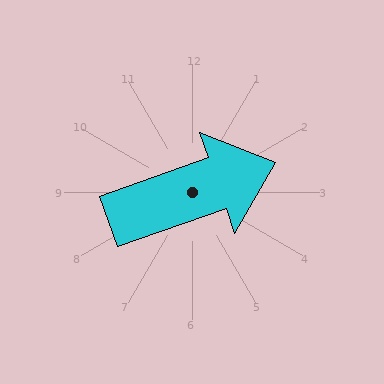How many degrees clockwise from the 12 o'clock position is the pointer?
Approximately 70 degrees.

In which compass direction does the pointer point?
East.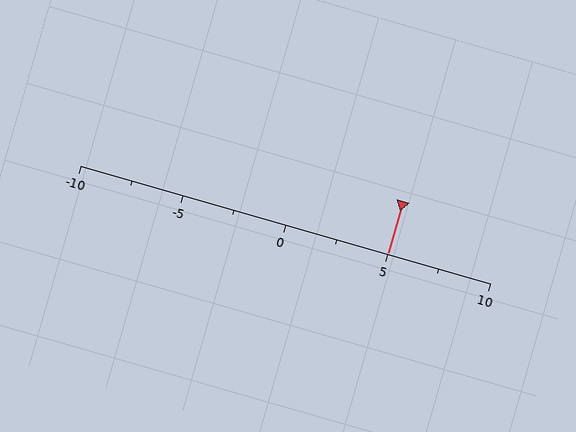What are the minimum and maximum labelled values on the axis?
The axis runs from -10 to 10.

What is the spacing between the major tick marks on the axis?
The major ticks are spaced 5 apart.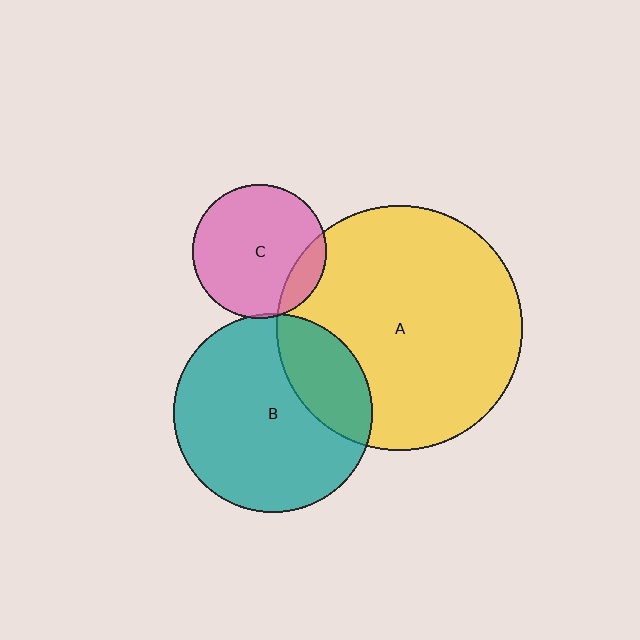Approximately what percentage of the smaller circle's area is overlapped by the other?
Approximately 15%.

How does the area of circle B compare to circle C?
Approximately 2.2 times.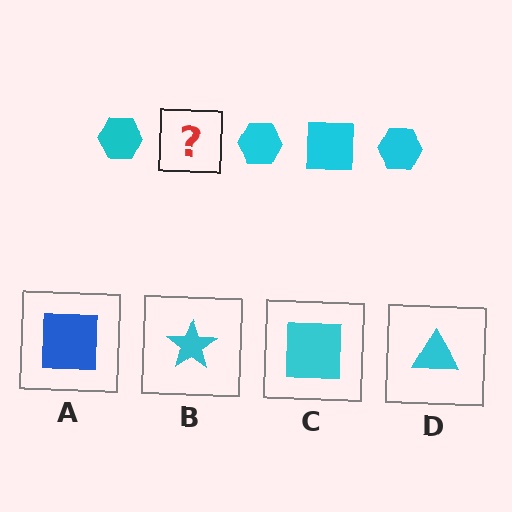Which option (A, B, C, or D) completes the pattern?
C.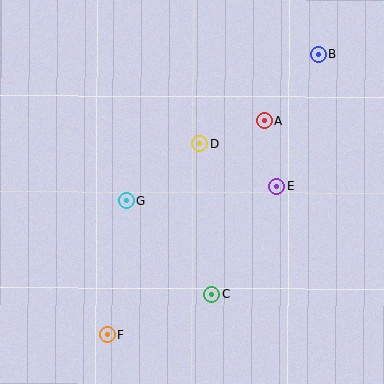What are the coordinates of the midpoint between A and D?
The midpoint between A and D is at (232, 132).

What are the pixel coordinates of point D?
Point D is at (200, 144).